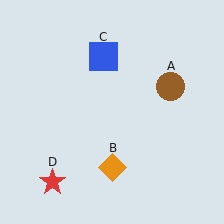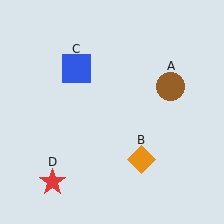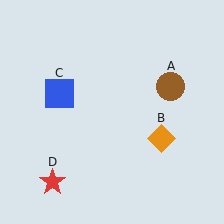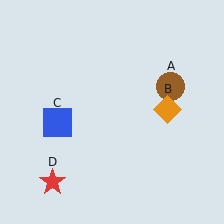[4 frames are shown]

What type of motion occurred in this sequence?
The orange diamond (object B), blue square (object C) rotated counterclockwise around the center of the scene.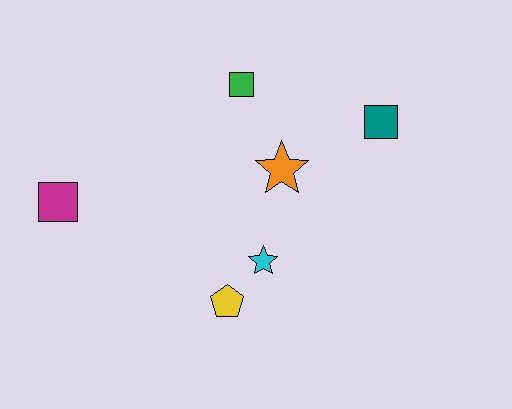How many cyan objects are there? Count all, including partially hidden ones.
There is 1 cyan object.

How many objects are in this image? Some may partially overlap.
There are 6 objects.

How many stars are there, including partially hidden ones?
There are 2 stars.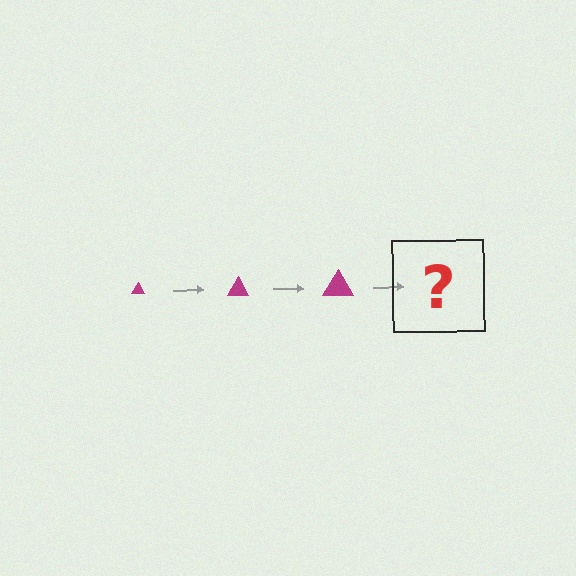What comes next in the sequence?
The next element should be a magenta triangle, larger than the previous one.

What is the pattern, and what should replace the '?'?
The pattern is that the triangle gets progressively larger each step. The '?' should be a magenta triangle, larger than the previous one.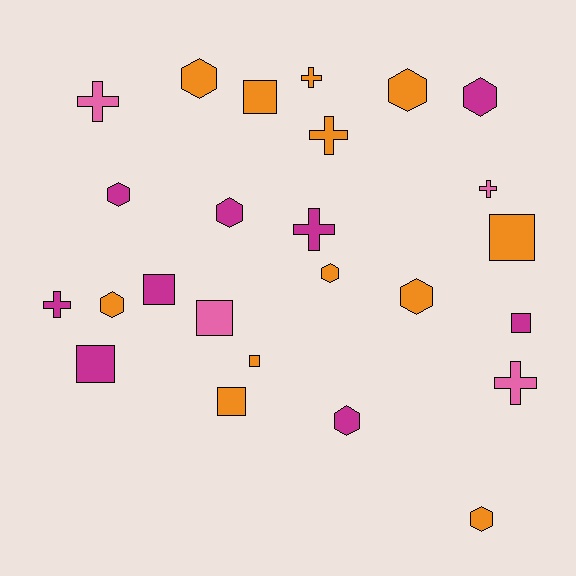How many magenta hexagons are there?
There are 4 magenta hexagons.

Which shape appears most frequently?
Hexagon, with 10 objects.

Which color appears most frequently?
Orange, with 12 objects.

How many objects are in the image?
There are 25 objects.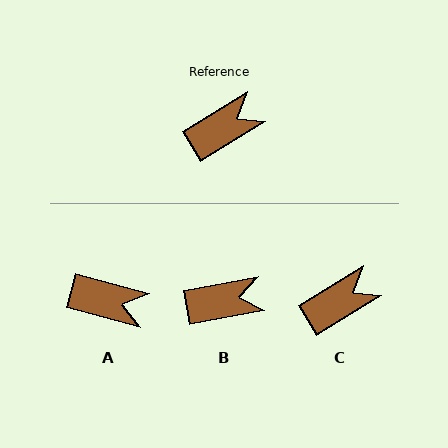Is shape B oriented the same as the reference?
No, it is off by about 21 degrees.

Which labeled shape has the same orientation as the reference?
C.